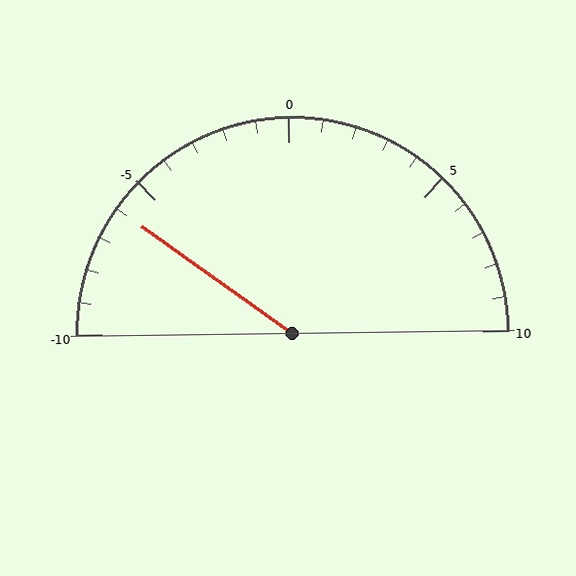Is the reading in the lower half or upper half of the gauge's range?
The reading is in the lower half of the range (-10 to 10).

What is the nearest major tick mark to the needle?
The nearest major tick mark is -5.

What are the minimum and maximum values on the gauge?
The gauge ranges from -10 to 10.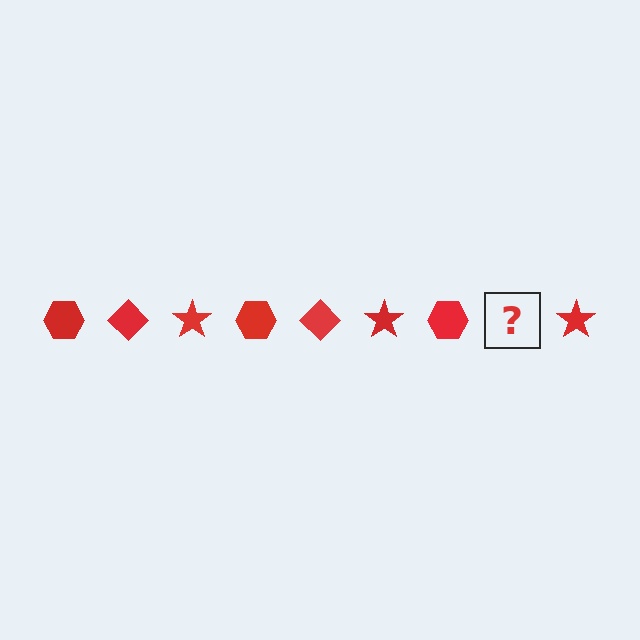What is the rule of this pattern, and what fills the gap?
The rule is that the pattern cycles through hexagon, diamond, star shapes in red. The gap should be filled with a red diamond.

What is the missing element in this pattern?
The missing element is a red diamond.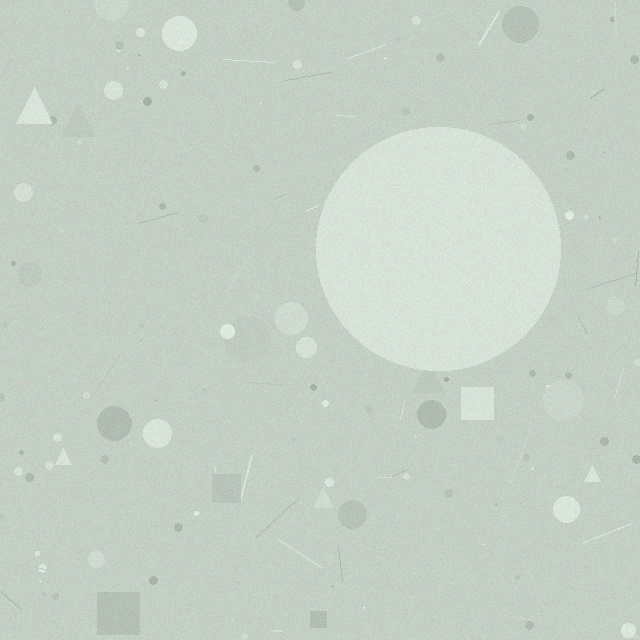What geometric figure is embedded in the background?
A circle is embedded in the background.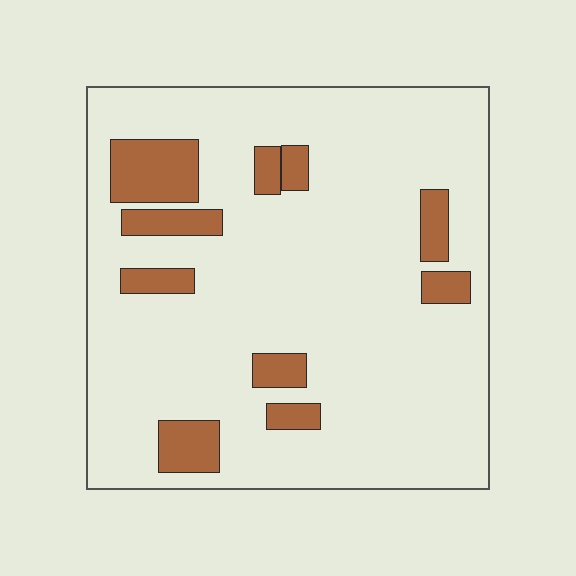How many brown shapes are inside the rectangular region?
10.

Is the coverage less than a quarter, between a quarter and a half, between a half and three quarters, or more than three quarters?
Less than a quarter.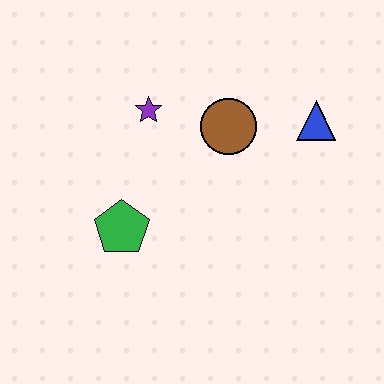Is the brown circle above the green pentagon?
Yes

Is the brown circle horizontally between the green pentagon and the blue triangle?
Yes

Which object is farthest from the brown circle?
The green pentagon is farthest from the brown circle.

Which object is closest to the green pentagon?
The purple star is closest to the green pentagon.